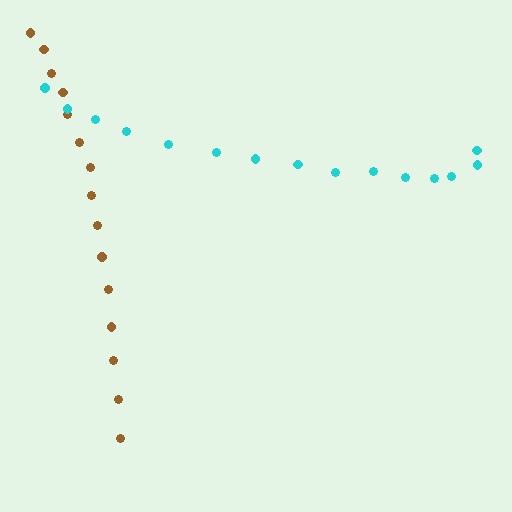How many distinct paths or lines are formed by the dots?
There are 2 distinct paths.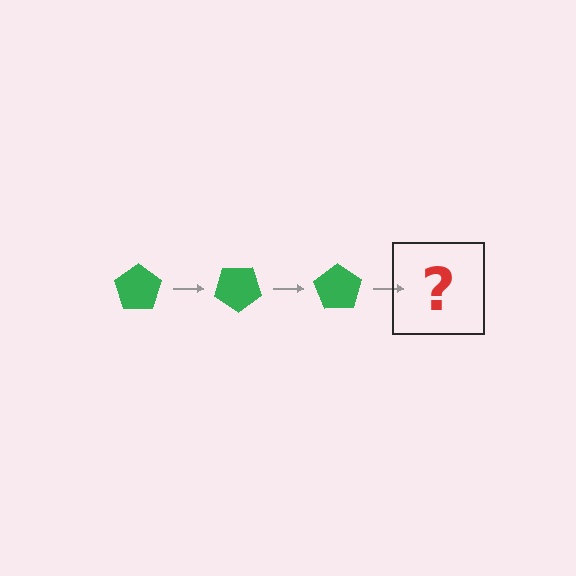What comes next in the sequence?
The next element should be a green pentagon rotated 105 degrees.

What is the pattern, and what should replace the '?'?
The pattern is that the pentagon rotates 35 degrees each step. The '?' should be a green pentagon rotated 105 degrees.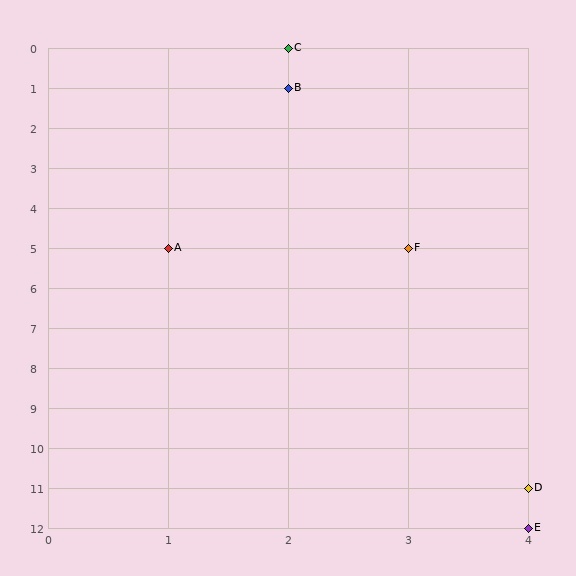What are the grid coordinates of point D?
Point D is at grid coordinates (4, 11).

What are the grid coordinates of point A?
Point A is at grid coordinates (1, 5).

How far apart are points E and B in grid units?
Points E and B are 2 columns and 11 rows apart (about 11.2 grid units diagonally).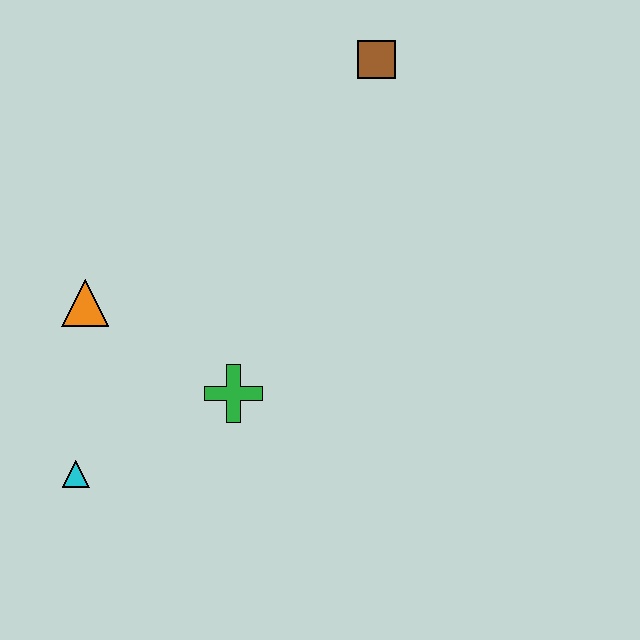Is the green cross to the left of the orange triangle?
No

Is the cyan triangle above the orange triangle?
No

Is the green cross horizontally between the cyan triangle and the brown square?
Yes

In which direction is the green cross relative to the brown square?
The green cross is below the brown square.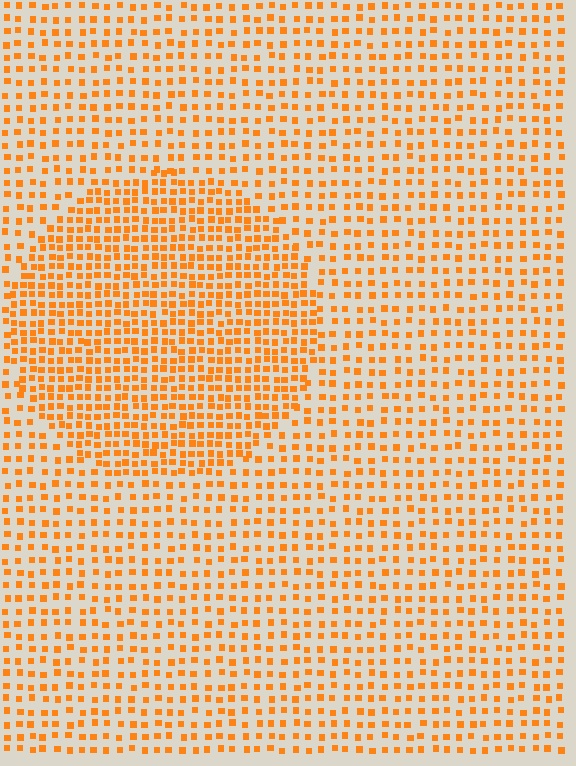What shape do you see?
I see a circle.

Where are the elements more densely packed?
The elements are more densely packed inside the circle boundary.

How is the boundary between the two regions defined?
The boundary is defined by a change in element density (approximately 1.8x ratio). All elements are the same color, size, and shape.